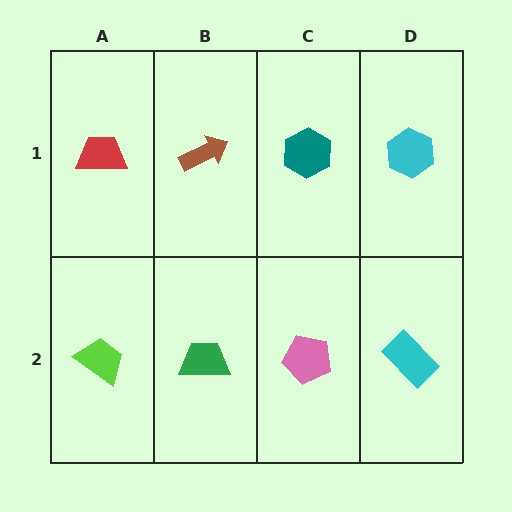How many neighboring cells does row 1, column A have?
2.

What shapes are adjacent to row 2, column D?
A cyan hexagon (row 1, column D), a pink pentagon (row 2, column C).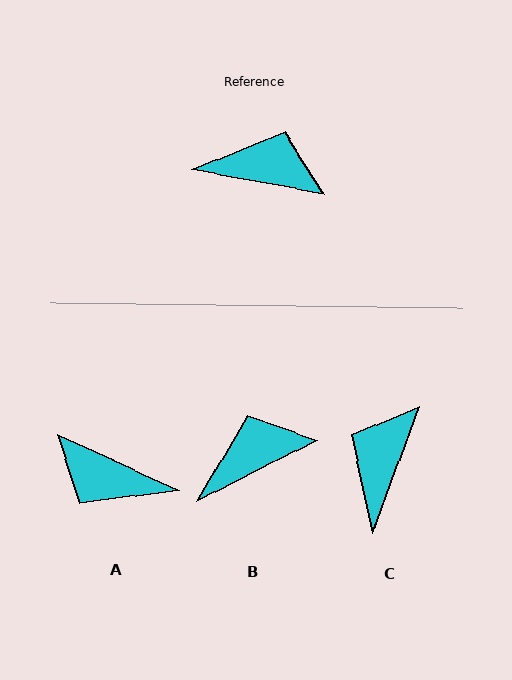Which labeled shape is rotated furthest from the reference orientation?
A, about 166 degrees away.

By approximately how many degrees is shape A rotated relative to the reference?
Approximately 166 degrees counter-clockwise.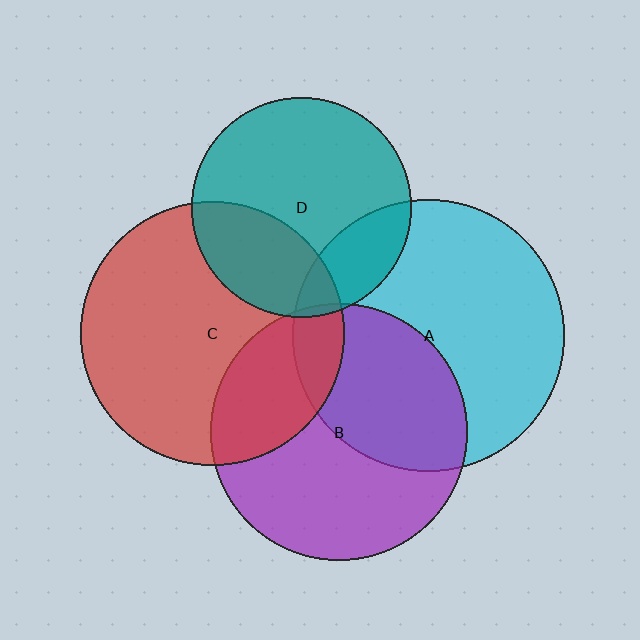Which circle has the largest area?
Circle A (cyan).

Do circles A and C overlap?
Yes.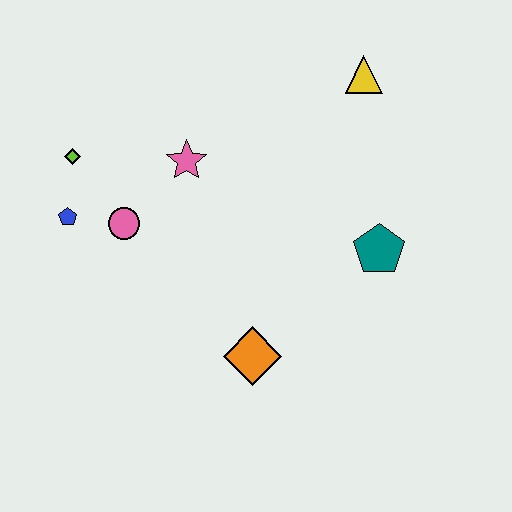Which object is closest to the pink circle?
The blue pentagon is closest to the pink circle.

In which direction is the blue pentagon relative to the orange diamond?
The blue pentagon is to the left of the orange diamond.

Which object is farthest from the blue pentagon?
The yellow triangle is farthest from the blue pentagon.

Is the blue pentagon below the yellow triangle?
Yes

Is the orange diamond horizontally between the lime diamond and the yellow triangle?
Yes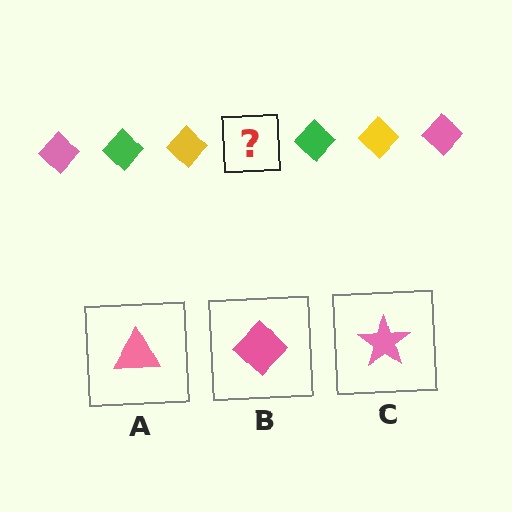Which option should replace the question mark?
Option B.